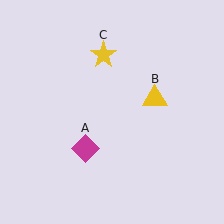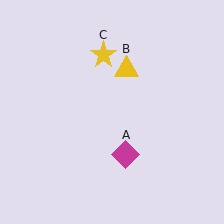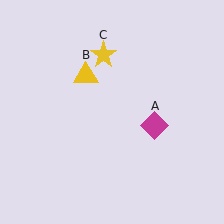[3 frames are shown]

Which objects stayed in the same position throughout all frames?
Yellow star (object C) remained stationary.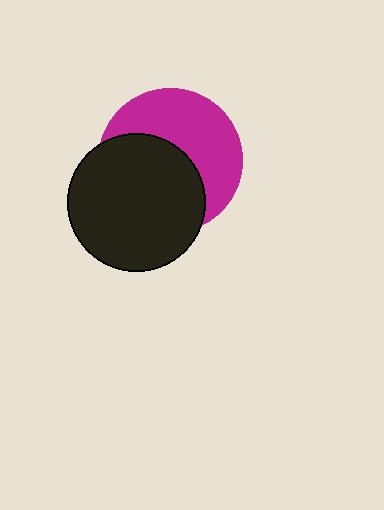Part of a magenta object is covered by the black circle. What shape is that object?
It is a circle.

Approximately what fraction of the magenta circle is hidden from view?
Roughly 51% of the magenta circle is hidden behind the black circle.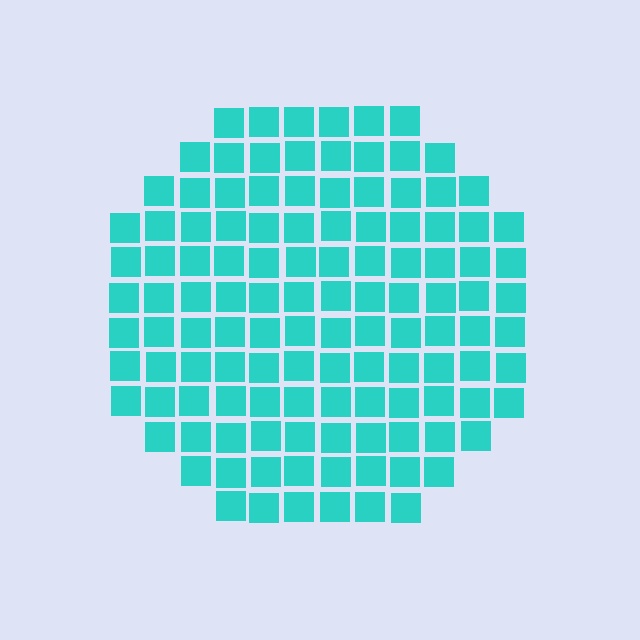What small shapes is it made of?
It is made of small squares.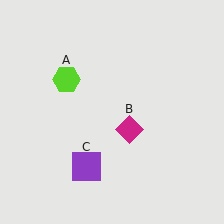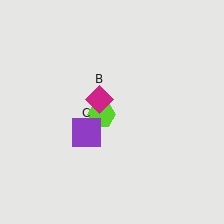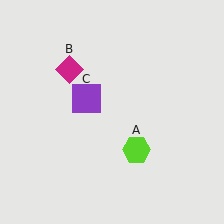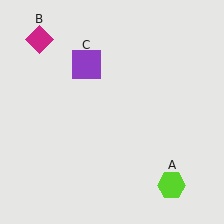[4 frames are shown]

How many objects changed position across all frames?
3 objects changed position: lime hexagon (object A), magenta diamond (object B), purple square (object C).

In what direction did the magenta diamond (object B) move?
The magenta diamond (object B) moved up and to the left.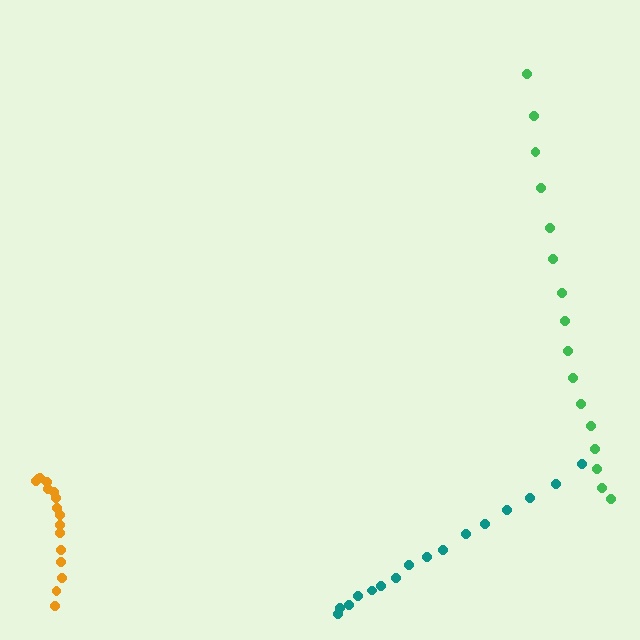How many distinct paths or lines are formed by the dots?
There are 3 distinct paths.